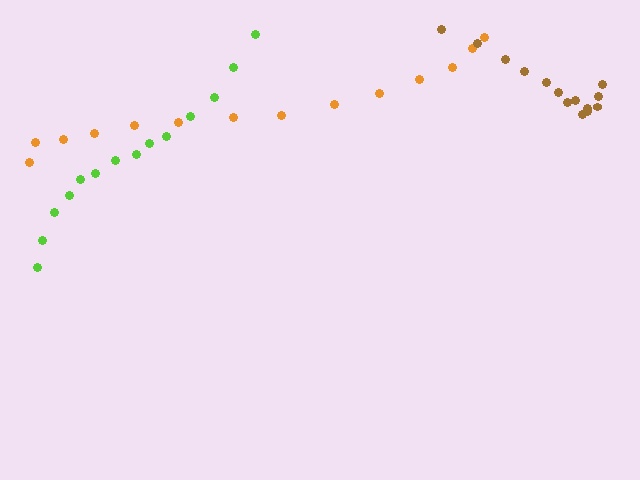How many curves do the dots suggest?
There are 3 distinct paths.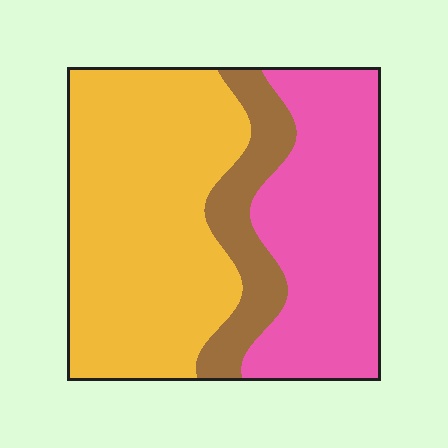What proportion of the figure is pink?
Pink covers about 35% of the figure.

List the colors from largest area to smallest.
From largest to smallest: yellow, pink, brown.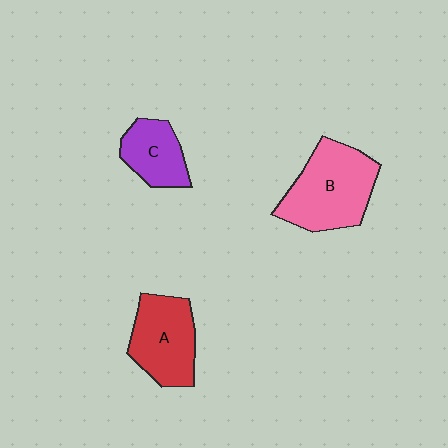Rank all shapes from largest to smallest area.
From largest to smallest: B (pink), A (red), C (purple).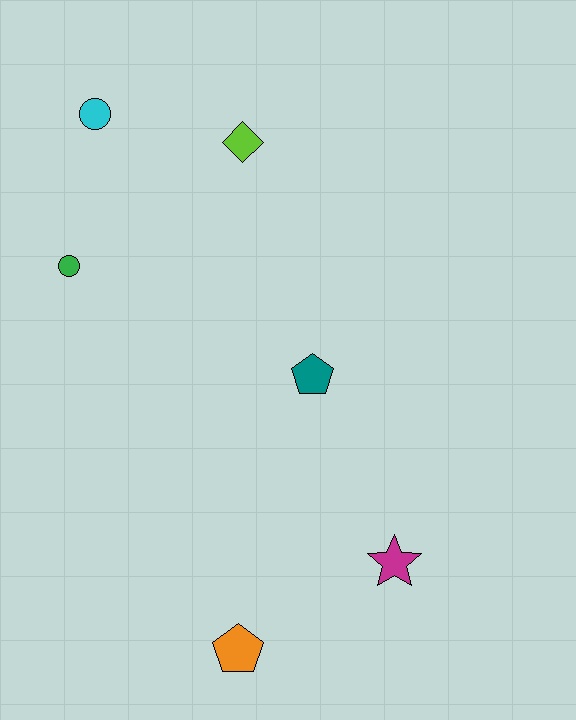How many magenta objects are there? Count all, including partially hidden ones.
There is 1 magenta object.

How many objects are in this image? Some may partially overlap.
There are 6 objects.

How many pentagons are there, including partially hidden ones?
There are 2 pentagons.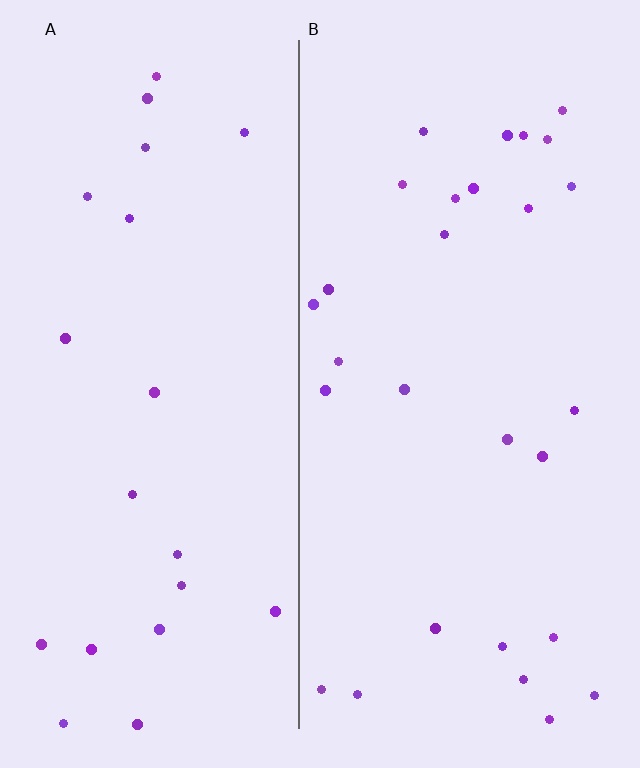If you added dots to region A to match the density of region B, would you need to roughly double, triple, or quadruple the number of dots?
Approximately double.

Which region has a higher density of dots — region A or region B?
B (the right).